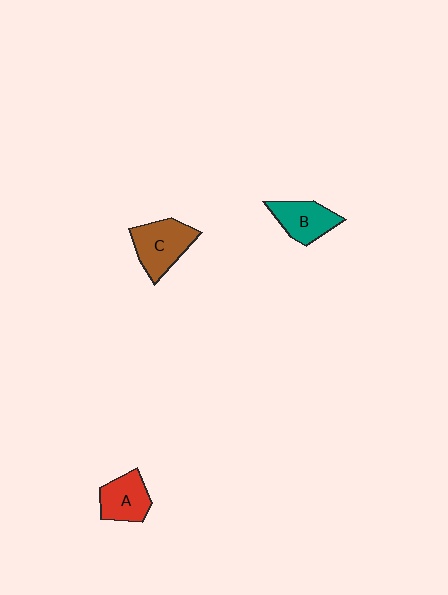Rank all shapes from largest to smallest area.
From largest to smallest: C (brown), B (teal), A (red).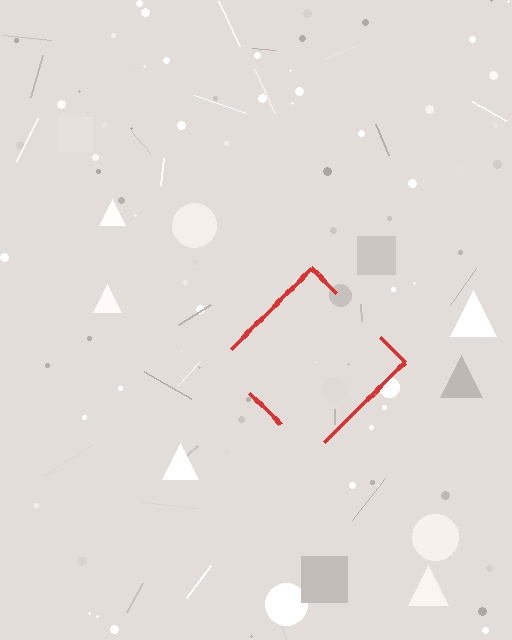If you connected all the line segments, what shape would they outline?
They would outline a diamond.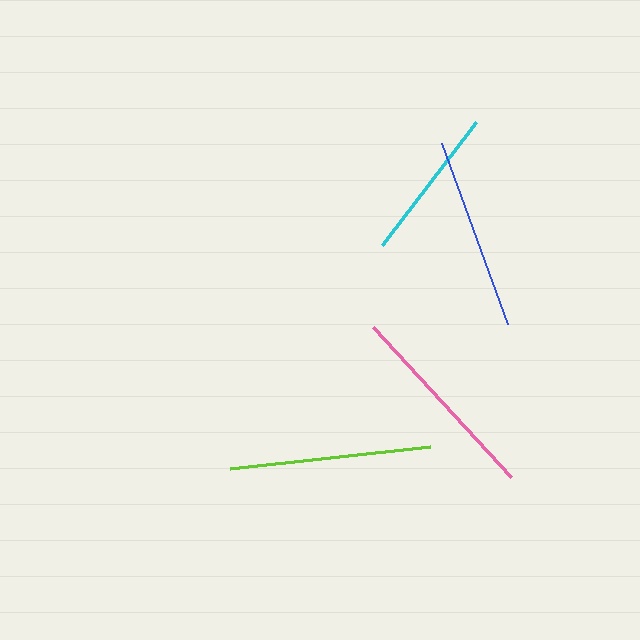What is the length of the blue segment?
The blue segment is approximately 193 pixels long.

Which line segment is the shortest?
The cyan line is the shortest at approximately 155 pixels.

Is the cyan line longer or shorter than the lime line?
The lime line is longer than the cyan line.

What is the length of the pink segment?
The pink segment is approximately 203 pixels long.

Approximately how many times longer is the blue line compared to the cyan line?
The blue line is approximately 1.2 times the length of the cyan line.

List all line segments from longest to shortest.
From longest to shortest: pink, lime, blue, cyan.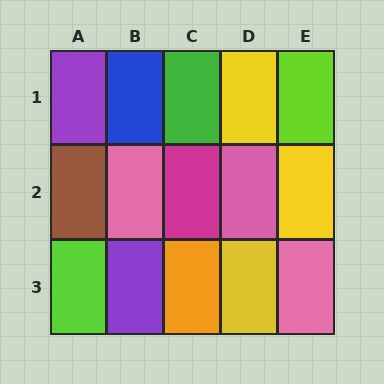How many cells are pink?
3 cells are pink.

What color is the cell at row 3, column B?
Purple.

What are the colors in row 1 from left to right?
Purple, blue, green, yellow, lime.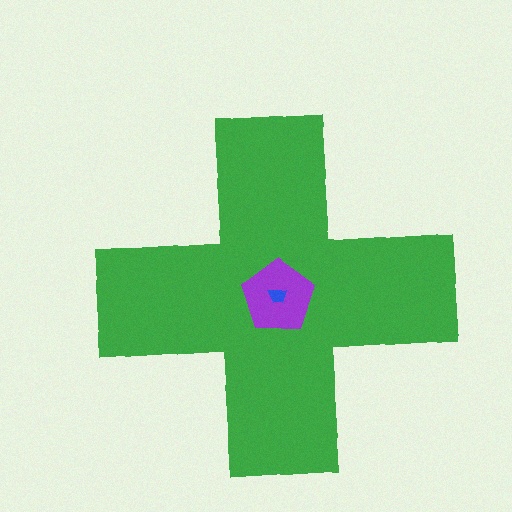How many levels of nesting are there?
3.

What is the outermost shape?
The green cross.